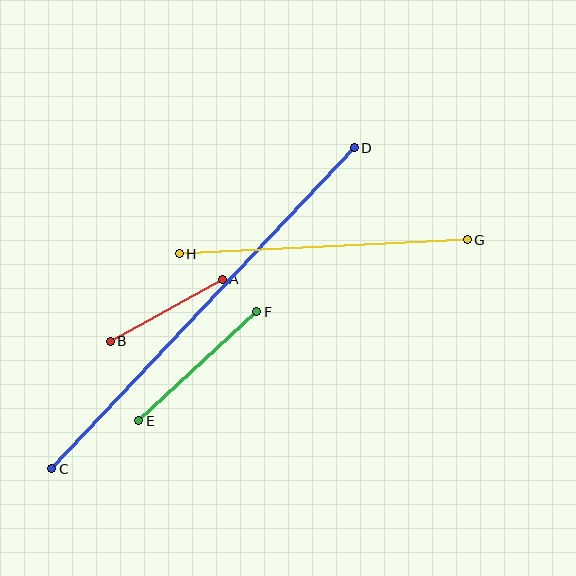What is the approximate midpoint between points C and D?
The midpoint is at approximately (203, 308) pixels.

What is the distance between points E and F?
The distance is approximately 160 pixels.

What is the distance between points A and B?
The distance is approximately 128 pixels.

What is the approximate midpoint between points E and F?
The midpoint is at approximately (198, 366) pixels.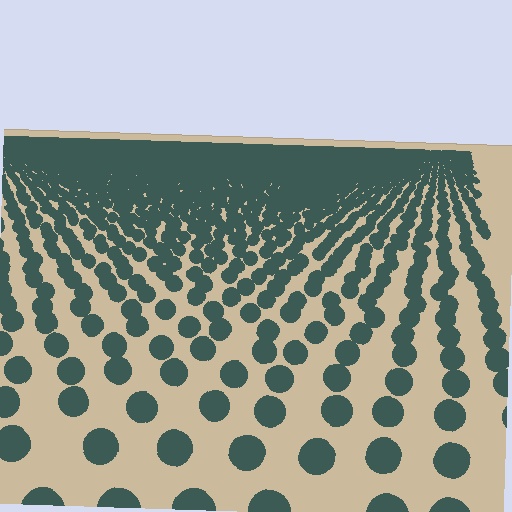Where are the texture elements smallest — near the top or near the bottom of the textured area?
Near the top.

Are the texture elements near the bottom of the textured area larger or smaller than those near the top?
Larger. Near the bottom, elements are closer to the viewer and appear at a bigger on-screen size.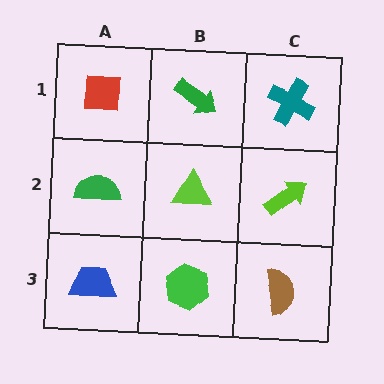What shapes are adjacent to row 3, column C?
A lime arrow (row 2, column C), a green hexagon (row 3, column B).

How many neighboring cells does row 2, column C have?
3.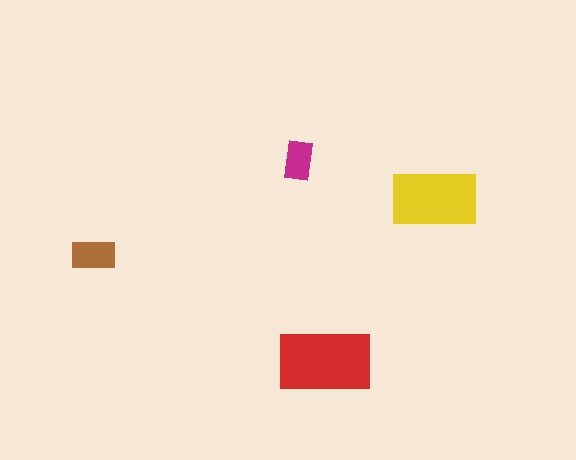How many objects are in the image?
There are 4 objects in the image.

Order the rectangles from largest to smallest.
the red one, the yellow one, the brown one, the magenta one.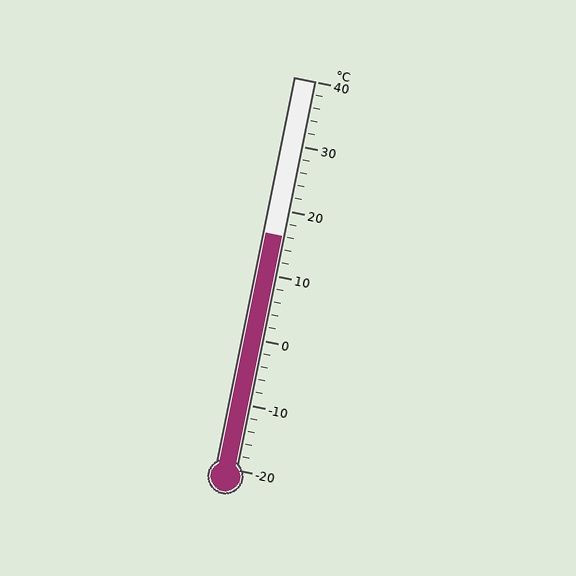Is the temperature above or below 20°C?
The temperature is below 20°C.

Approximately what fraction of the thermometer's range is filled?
The thermometer is filled to approximately 60% of its range.